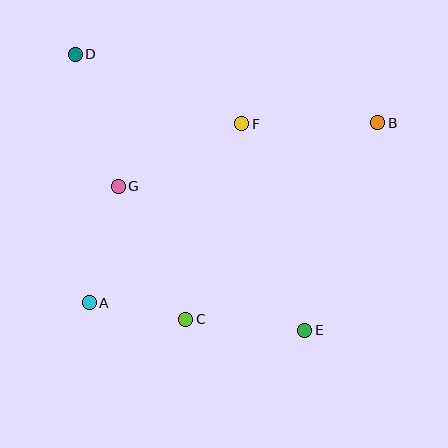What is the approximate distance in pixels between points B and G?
The distance between B and G is approximately 267 pixels.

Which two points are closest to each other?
Points A and C are closest to each other.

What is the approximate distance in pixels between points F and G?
The distance between F and G is approximately 138 pixels.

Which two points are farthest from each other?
Points D and E are farthest from each other.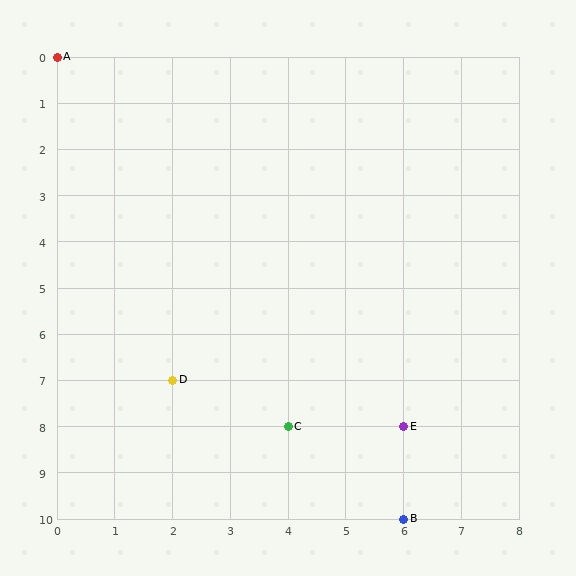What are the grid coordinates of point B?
Point B is at grid coordinates (6, 10).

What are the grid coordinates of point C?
Point C is at grid coordinates (4, 8).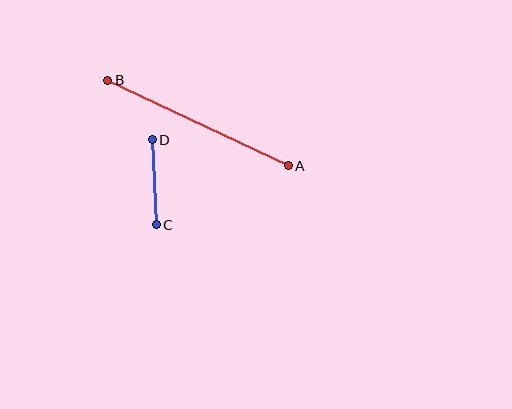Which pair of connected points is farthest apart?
Points A and B are farthest apart.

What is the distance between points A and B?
The distance is approximately 200 pixels.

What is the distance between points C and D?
The distance is approximately 85 pixels.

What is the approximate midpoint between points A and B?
The midpoint is at approximately (198, 123) pixels.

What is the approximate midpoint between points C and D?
The midpoint is at approximately (154, 182) pixels.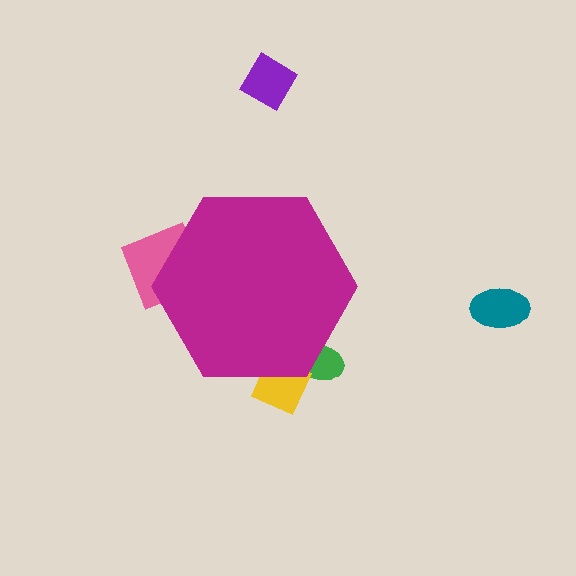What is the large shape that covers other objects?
A magenta hexagon.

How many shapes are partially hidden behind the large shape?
3 shapes are partially hidden.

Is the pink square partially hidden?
Yes, the pink square is partially hidden behind the magenta hexagon.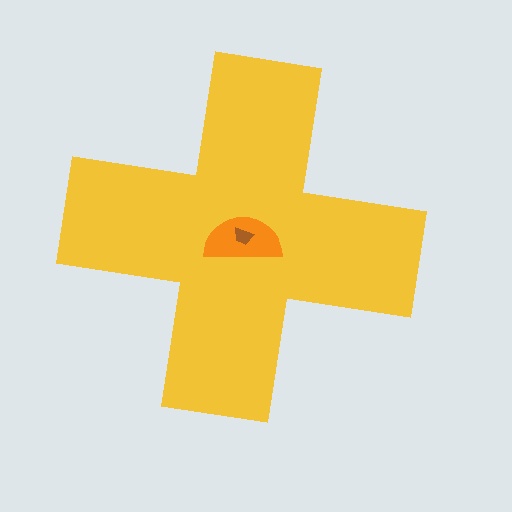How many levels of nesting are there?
3.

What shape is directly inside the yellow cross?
The orange semicircle.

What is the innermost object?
The brown trapezoid.